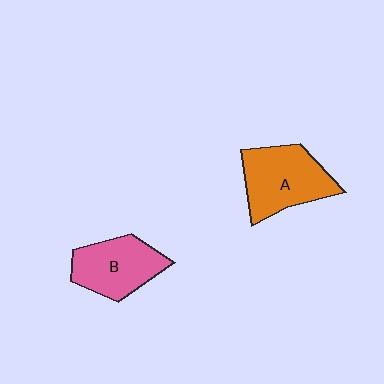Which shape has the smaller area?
Shape B (pink).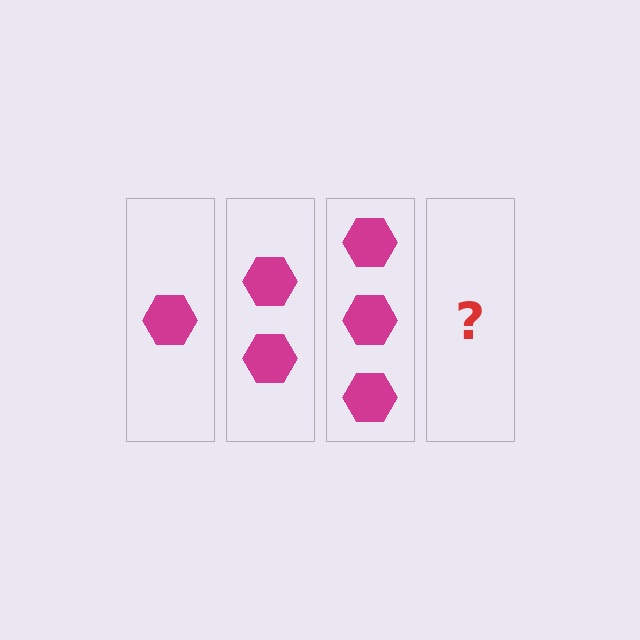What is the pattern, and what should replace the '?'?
The pattern is that each step adds one more hexagon. The '?' should be 4 hexagons.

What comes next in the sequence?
The next element should be 4 hexagons.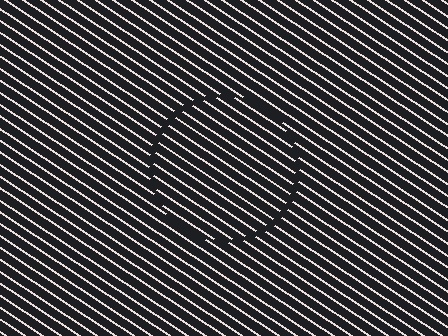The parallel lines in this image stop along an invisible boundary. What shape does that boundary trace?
An illusory circle. The interior of the shape contains the same grating, shifted by half a period — the contour is defined by the phase discontinuity where line-ends from the inner and outer gratings abut.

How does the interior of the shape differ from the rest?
The interior of the shape contains the same grating, shifted by half a period — the contour is defined by the phase discontinuity where line-ends from the inner and outer gratings abut.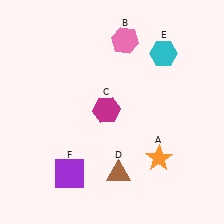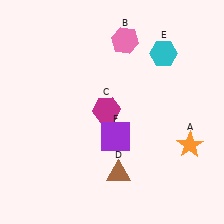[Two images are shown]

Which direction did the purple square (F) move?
The purple square (F) moved right.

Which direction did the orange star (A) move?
The orange star (A) moved right.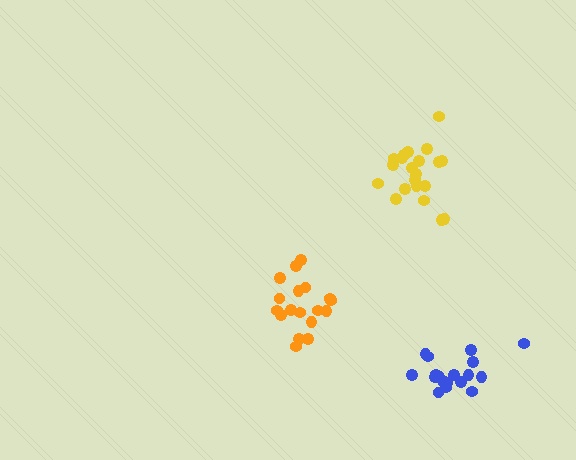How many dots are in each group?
Group 1: 18 dots, Group 2: 18 dots, Group 3: 21 dots (57 total).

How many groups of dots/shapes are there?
There are 3 groups.